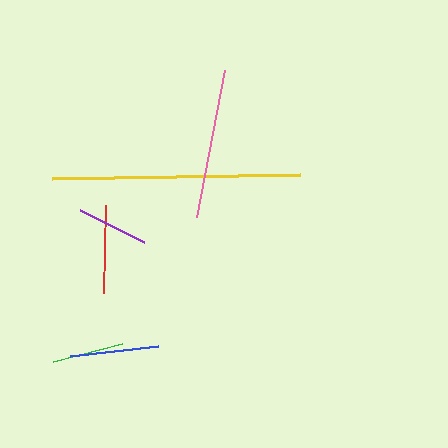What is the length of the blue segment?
The blue segment is approximately 89 pixels long.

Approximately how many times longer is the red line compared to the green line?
The red line is approximately 1.2 times the length of the green line.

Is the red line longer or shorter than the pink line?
The pink line is longer than the red line.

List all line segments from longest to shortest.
From longest to shortest: yellow, pink, blue, red, purple, green.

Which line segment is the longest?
The yellow line is the longest at approximately 248 pixels.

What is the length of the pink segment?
The pink segment is approximately 150 pixels long.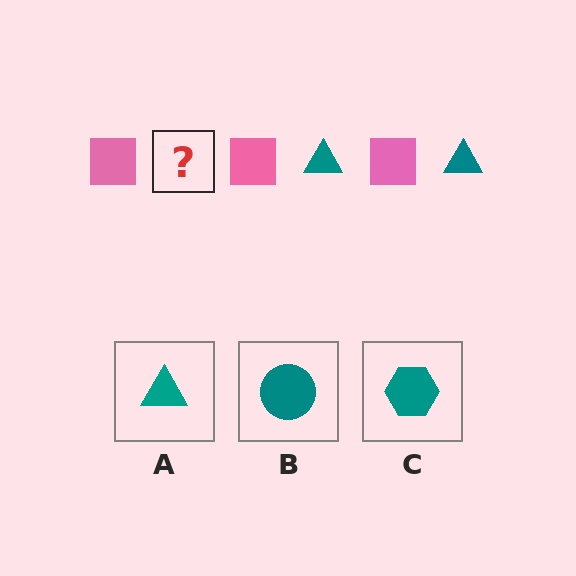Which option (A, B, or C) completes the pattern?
A.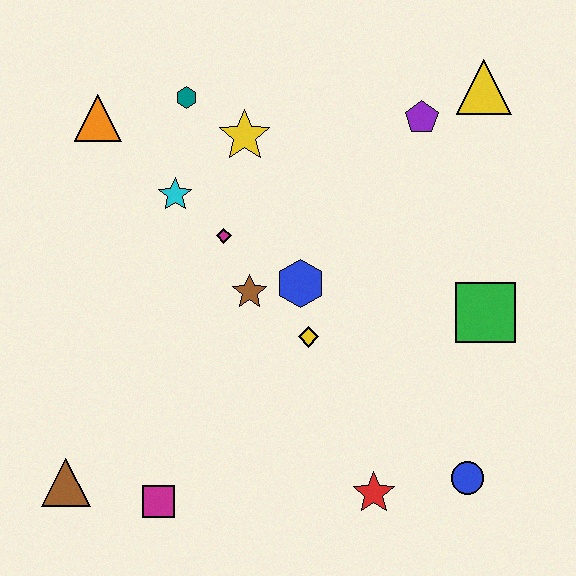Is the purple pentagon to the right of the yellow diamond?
Yes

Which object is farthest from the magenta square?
The yellow triangle is farthest from the magenta square.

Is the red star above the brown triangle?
No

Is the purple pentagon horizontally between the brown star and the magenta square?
No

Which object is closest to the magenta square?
The brown triangle is closest to the magenta square.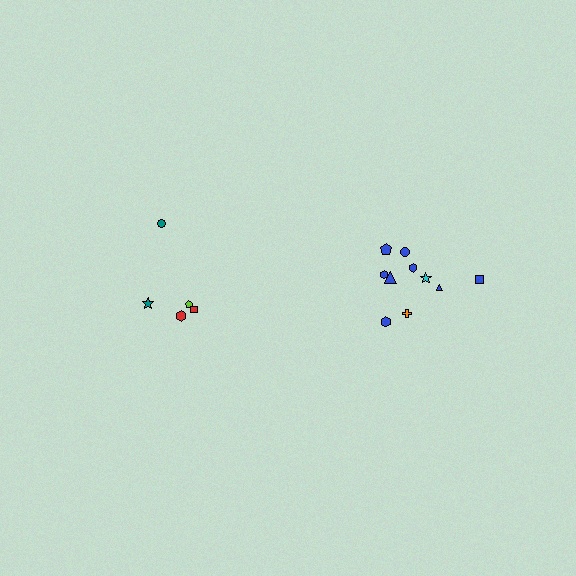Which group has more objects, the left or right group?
The right group.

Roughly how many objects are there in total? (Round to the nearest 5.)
Roughly 15 objects in total.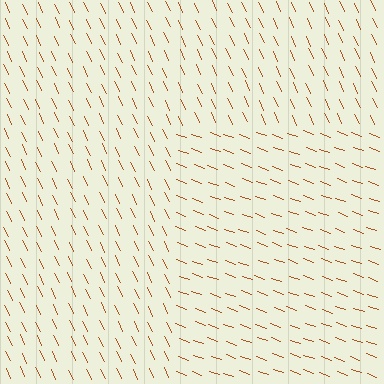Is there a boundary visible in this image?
Yes, there is a texture boundary formed by a change in line orientation.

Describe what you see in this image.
The image is filled with small brown line segments. A rectangle region in the image has lines oriented differently from the surrounding lines, creating a visible texture boundary.